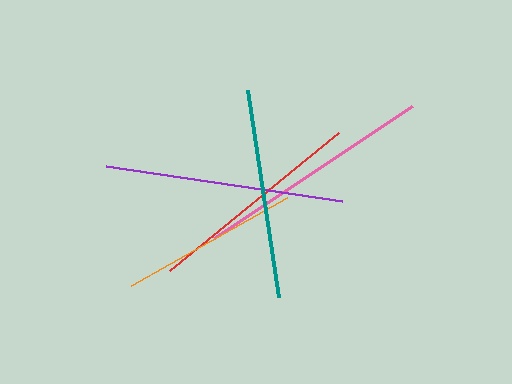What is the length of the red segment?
The red segment is approximately 217 pixels long.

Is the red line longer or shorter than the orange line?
The red line is longer than the orange line.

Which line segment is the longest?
The purple line is the longest at approximately 238 pixels.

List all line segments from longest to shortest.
From longest to shortest: purple, pink, red, teal, orange.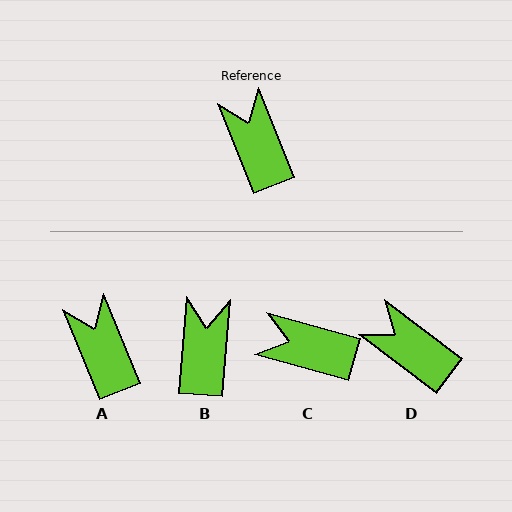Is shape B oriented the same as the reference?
No, it is off by about 27 degrees.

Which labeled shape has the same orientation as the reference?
A.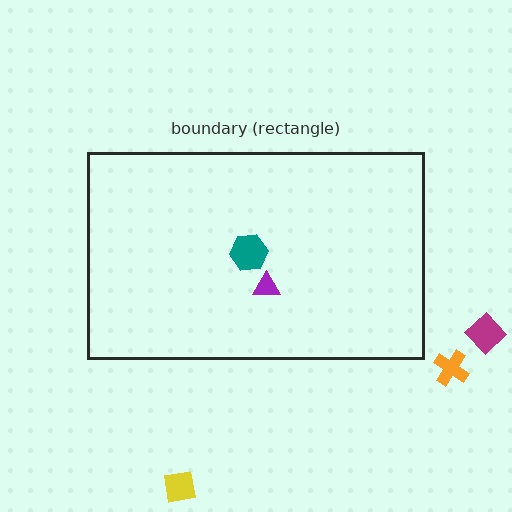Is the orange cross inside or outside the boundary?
Outside.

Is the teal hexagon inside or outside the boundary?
Inside.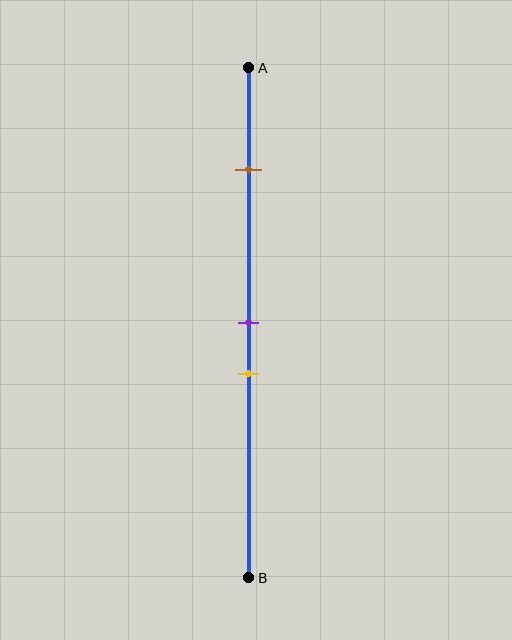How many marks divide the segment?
There are 3 marks dividing the segment.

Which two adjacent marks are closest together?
The purple and yellow marks are the closest adjacent pair.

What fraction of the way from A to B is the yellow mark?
The yellow mark is approximately 60% (0.6) of the way from A to B.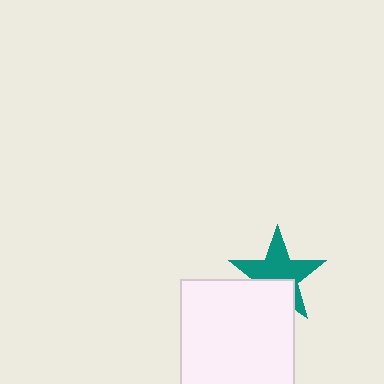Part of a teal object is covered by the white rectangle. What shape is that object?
It is a star.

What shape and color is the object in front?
The object in front is a white rectangle.